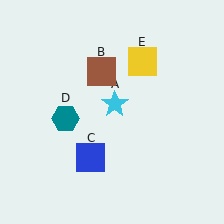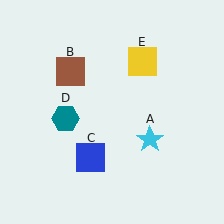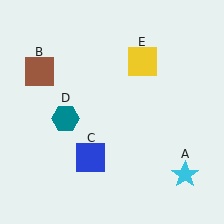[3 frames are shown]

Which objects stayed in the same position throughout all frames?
Blue square (object C) and teal hexagon (object D) and yellow square (object E) remained stationary.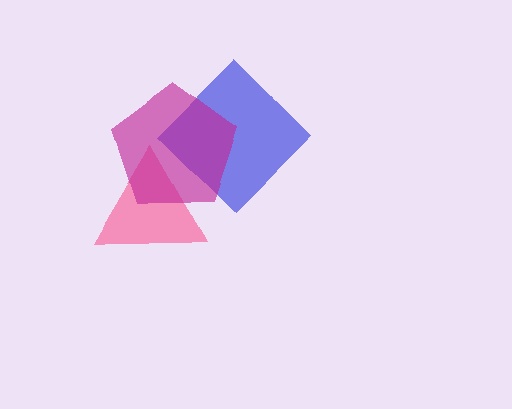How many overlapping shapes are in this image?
There are 3 overlapping shapes in the image.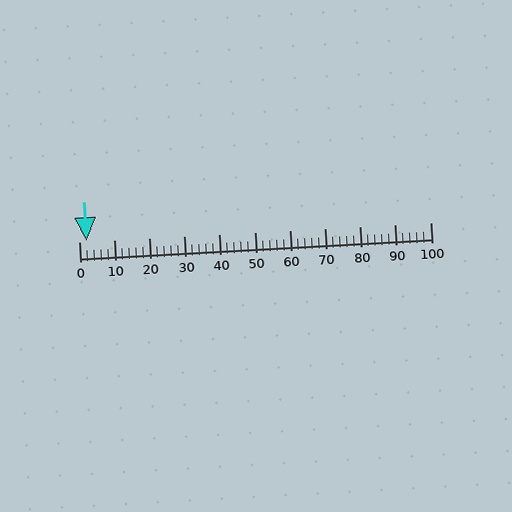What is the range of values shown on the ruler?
The ruler shows values from 0 to 100.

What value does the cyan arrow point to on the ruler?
The cyan arrow points to approximately 2.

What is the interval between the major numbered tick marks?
The major tick marks are spaced 10 units apart.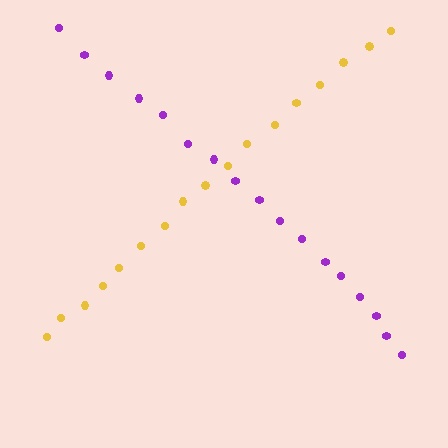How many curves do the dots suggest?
There are 2 distinct paths.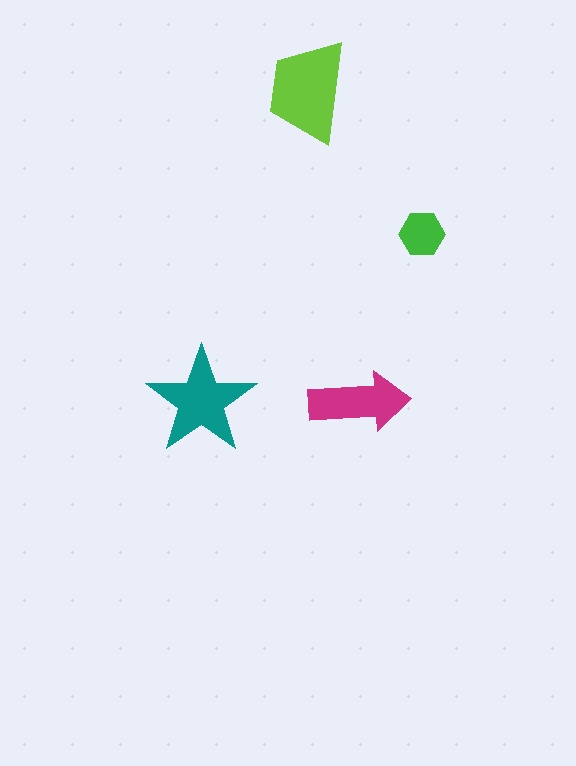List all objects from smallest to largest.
The green hexagon, the magenta arrow, the teal star, the lime trapezoid.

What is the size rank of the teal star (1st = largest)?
2nd.